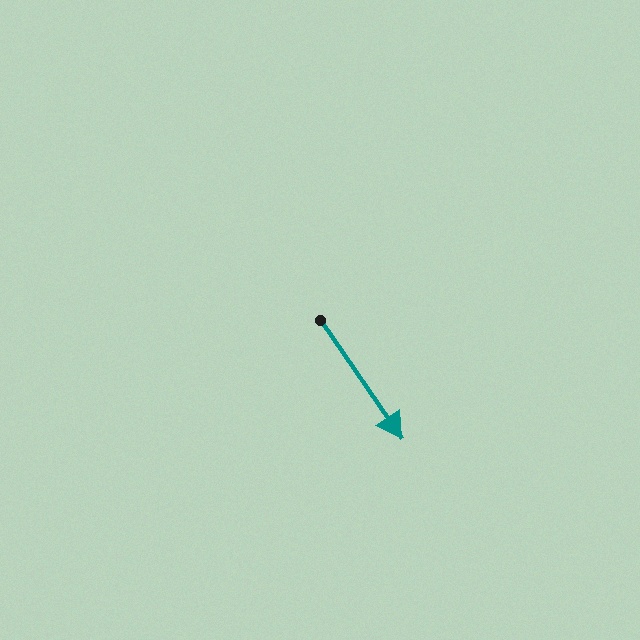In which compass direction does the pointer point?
Southeast.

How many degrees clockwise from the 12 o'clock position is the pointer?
Approximately 145 degrees.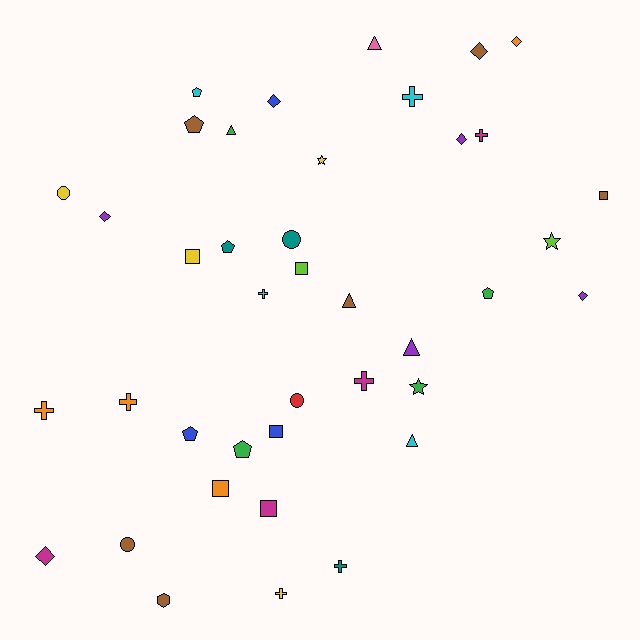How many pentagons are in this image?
There are 6 pentagons.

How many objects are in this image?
There are 40 objects.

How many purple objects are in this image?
There are 4 purple objects.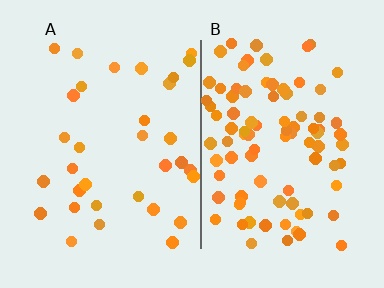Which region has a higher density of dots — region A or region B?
B (the right).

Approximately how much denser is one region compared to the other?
Approximately 2.8× — region B over region A.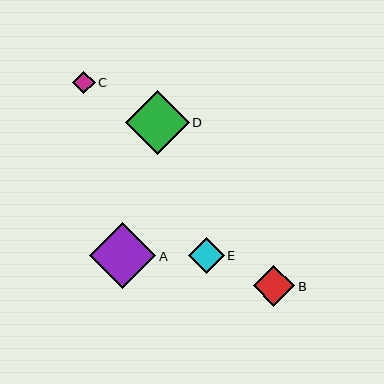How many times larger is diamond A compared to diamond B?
Diamond A is approximately 1.6 times the size of diamond B.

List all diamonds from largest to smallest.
From largest to smallest: A, D, B, E, C.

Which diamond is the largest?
Diamond A is the largest with a size of approximately 66 pixels.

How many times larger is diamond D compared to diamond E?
Diamond D is approximately 1.8 times the size of diamond E.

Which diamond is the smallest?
Diamond C is the smallest with a size of approximately 22 pixels.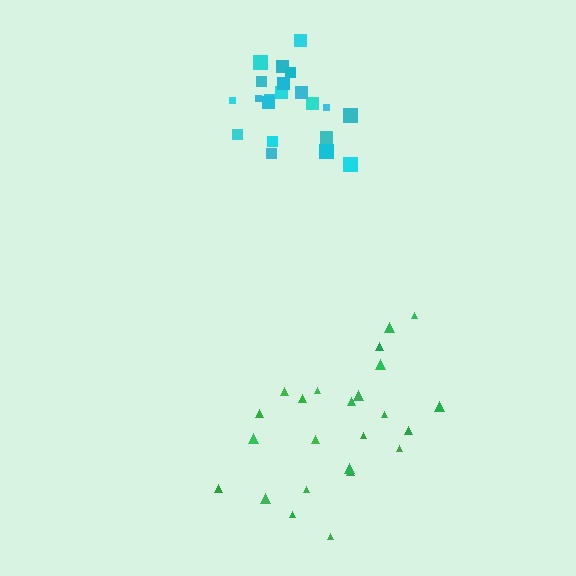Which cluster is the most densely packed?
Cyan.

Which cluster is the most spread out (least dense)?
Green.